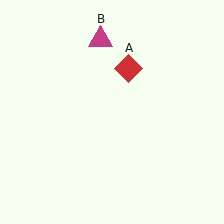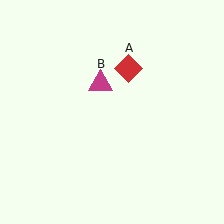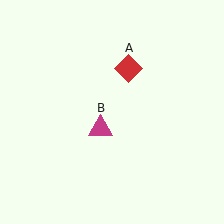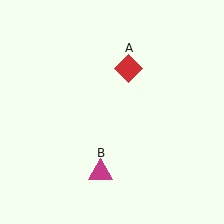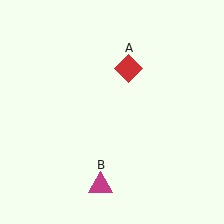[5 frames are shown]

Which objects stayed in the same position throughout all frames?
Red diamond (object A) remained stationary.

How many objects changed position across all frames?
1 object changed position: magenta triangle (object B).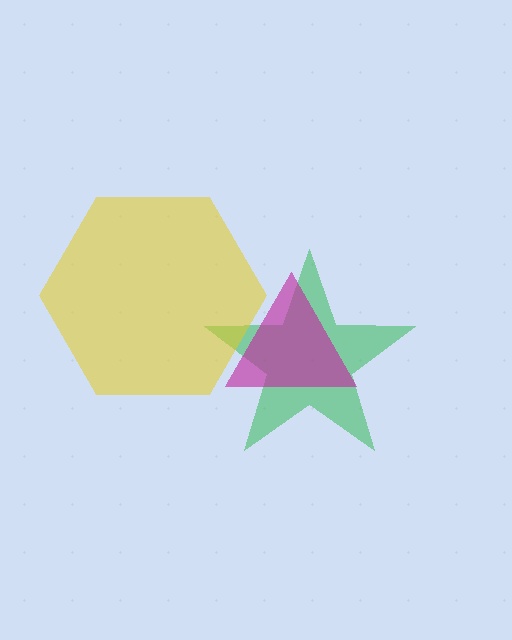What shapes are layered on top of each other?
The layered shapes are: a green star, a yellow hexagon, a magenta triangle.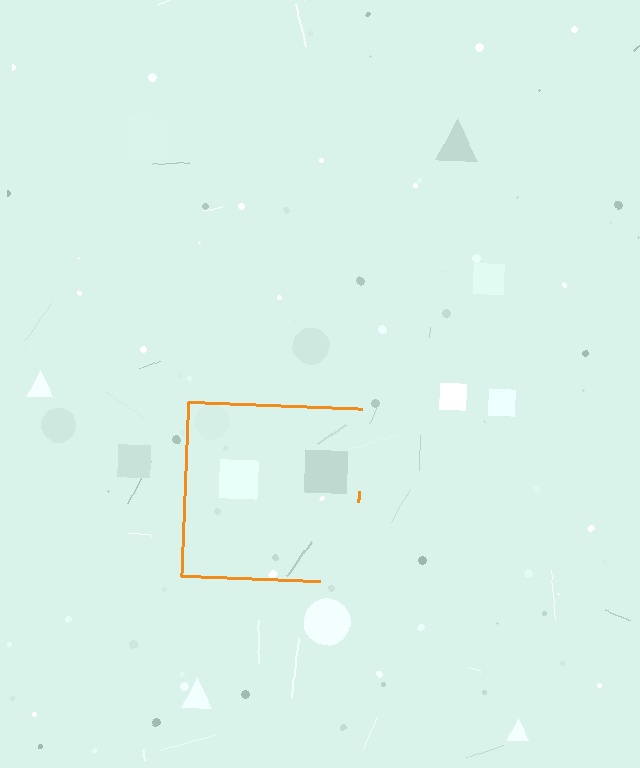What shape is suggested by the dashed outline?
The dashed outline suggests a square.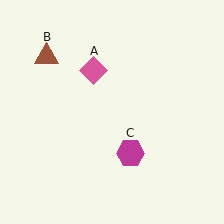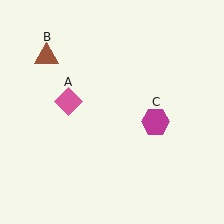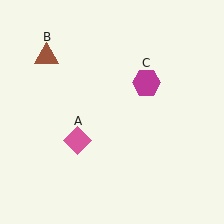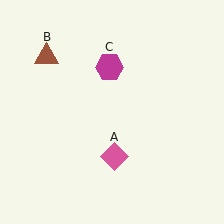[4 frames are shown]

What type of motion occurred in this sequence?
The pink diamond (object A), magenta hexagon (object C) rotated counterclockwise around the center of the scene.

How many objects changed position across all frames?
2 objects changed position: pink diamond (object A), magenta hexagon (object C).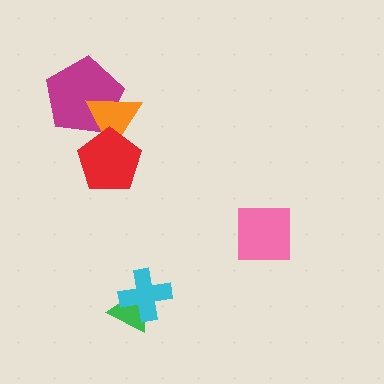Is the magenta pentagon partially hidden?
Yes, it is partially covered by another shape.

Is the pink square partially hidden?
No, no other shape covers it.